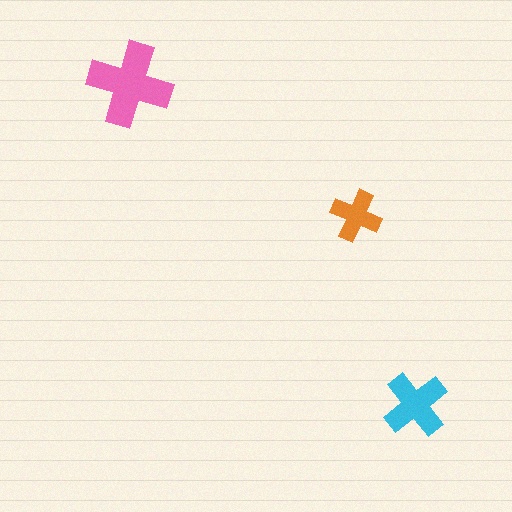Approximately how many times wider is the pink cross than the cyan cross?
About 1.5 times wider.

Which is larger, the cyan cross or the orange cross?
The cyan one.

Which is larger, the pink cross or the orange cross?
The pink one.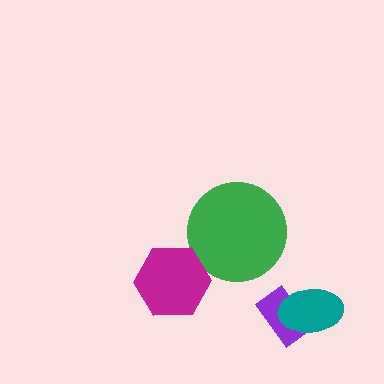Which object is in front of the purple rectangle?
The teal ellipse is in front of the purple rectangle.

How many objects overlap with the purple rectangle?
1 object overlaps with the purple rectangle.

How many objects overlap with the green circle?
0 objects overlap with the green circle.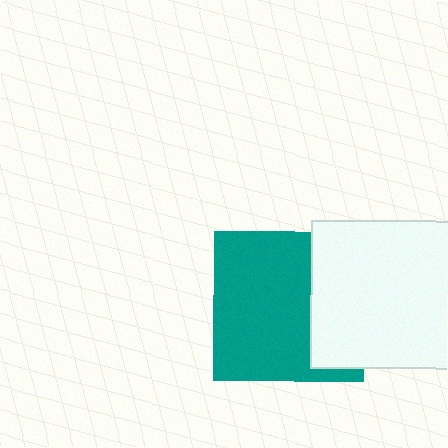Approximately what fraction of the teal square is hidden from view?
Roughly 32% of the teal square is hidden behind the white rectangle.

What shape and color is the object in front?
The object in front is a white rectangle.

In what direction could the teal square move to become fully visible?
The teal square could move left. That would shift it out from behind the white rectangle entirely.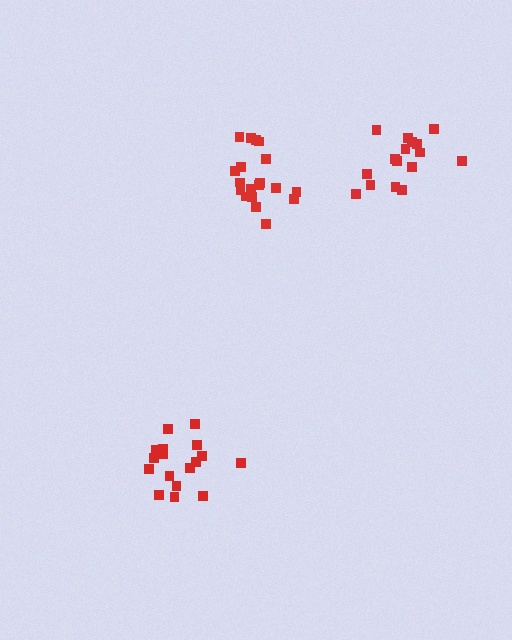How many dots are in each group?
Group 1: 16 dots, Group 2: 18 dots, Group 3: 19 dots (53 total).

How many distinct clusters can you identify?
There are 3 distinct clusters.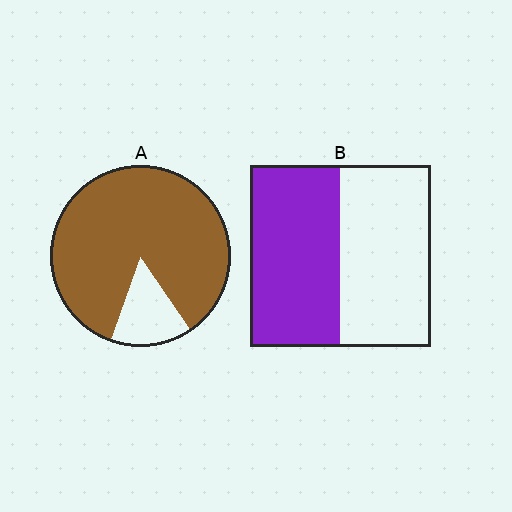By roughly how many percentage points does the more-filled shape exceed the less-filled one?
By roughly 35 percentage points (A over B).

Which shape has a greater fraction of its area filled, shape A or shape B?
Shape A.